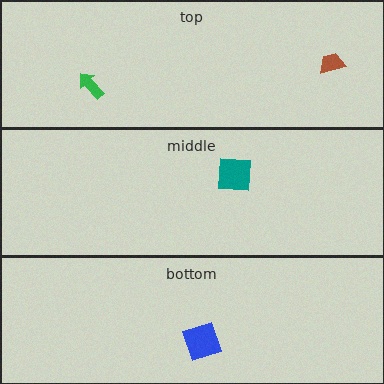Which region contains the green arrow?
The top region.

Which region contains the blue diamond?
The bottom region.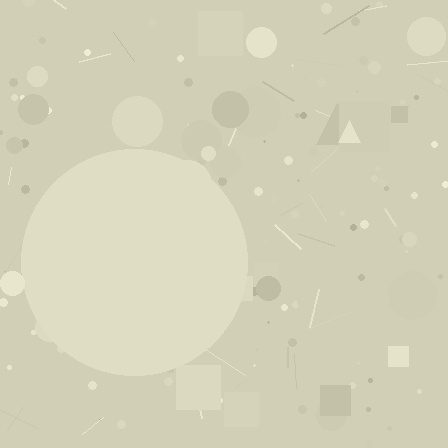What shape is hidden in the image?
A circle is hidden in the image.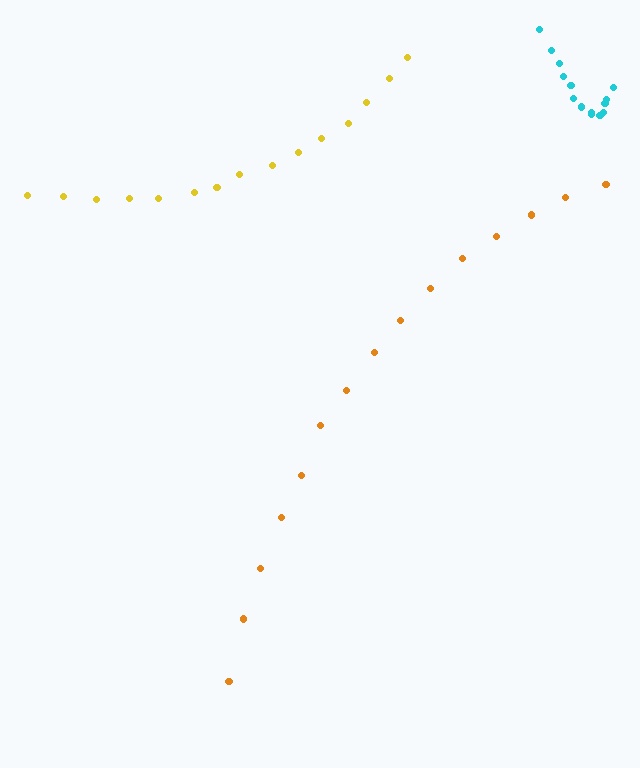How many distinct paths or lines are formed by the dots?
There are 3 distinct paths.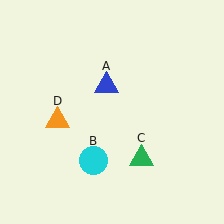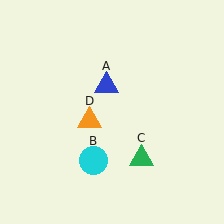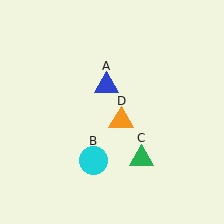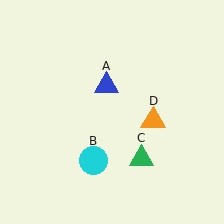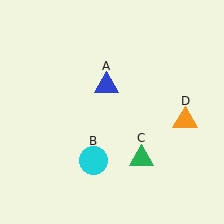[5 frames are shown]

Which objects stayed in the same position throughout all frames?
Blue triangle (object A) and cyan circle (object B) and green triangle (object C) remained stationary.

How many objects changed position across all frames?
1 object changed position: orange triangle (object D).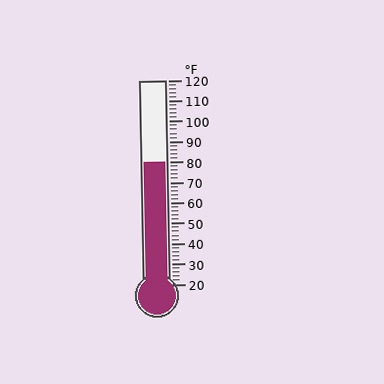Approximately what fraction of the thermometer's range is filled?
The thermometer is filled to approximately 60% of its range.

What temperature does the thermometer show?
The thermometer shows approximately 80°F.